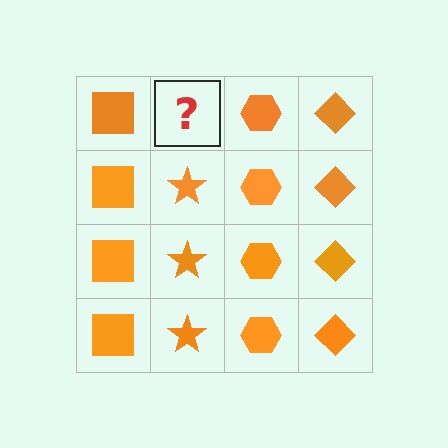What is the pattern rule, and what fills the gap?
The rule is that each column has a consistent shape. The gap should be filled with an orange star.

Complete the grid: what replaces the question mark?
The question mark should be replaced with an orange star.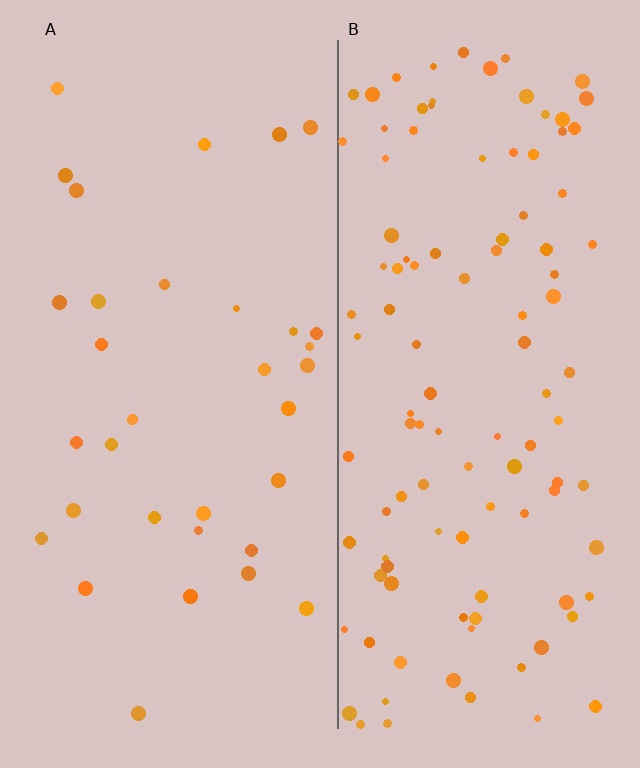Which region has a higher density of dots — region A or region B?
B (the right).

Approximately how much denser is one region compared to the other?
Approximately 3.4× — region B over region A.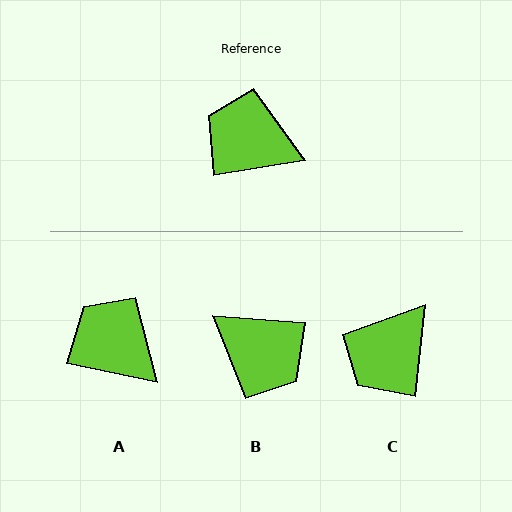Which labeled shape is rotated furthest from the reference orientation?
B, about 166 degrees away.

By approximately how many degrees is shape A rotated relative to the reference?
Approximately 21 degrees clockwise.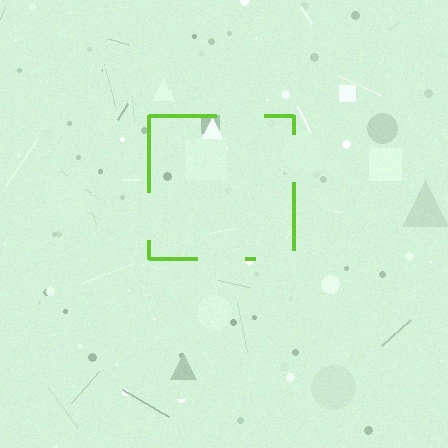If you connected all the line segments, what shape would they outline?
They would outline a square.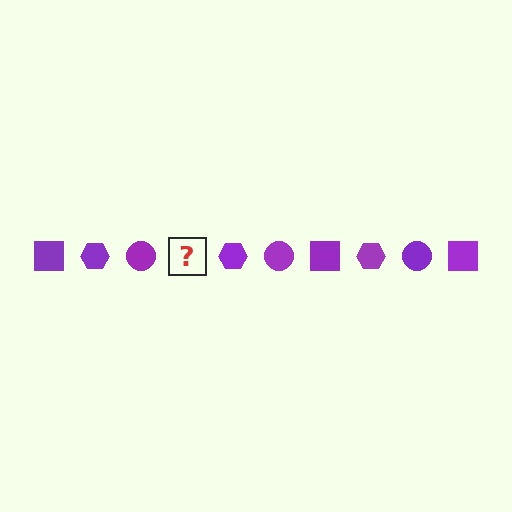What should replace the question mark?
The question mark should be replaced with a purple square.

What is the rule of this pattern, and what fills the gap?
The rule is that the pattern cycles through square, hexagon, circle shapes in purple. The gap should be filled with a purple square.